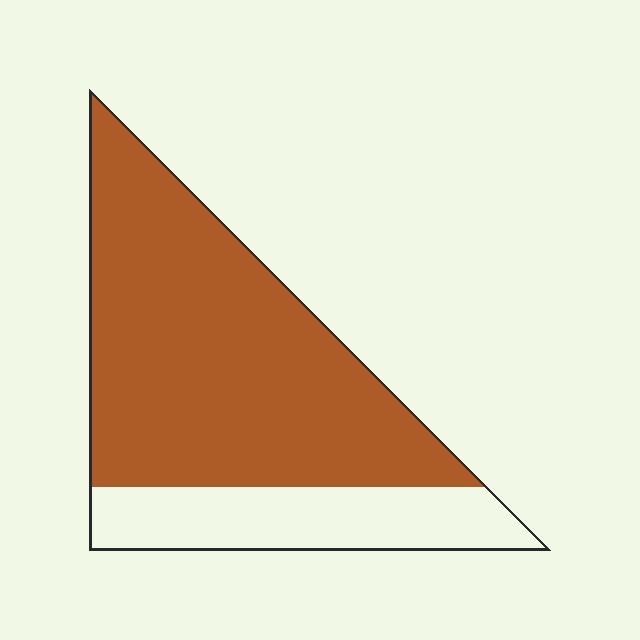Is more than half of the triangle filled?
Yes.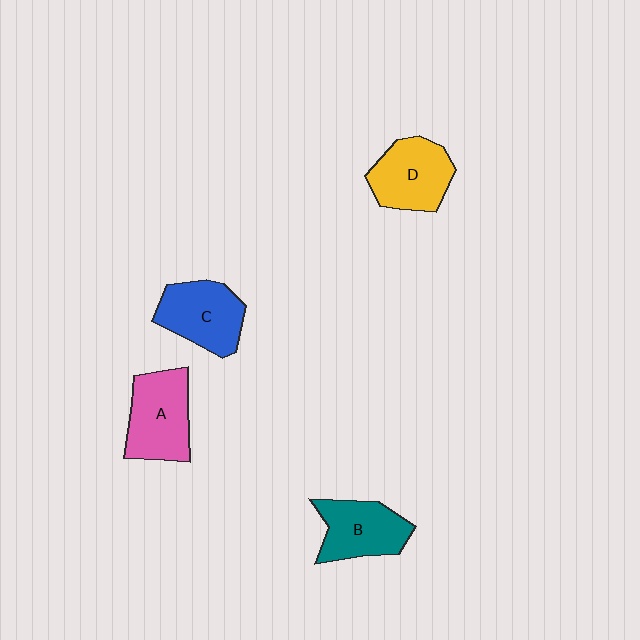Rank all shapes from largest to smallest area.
From largest to smallest: A (pink), C (blue), D (yellow), B (teal).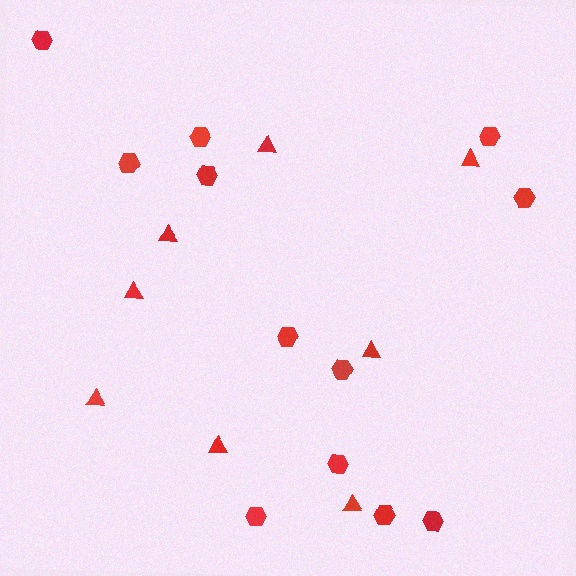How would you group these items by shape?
There are 2 groups: one group of triangles (8) and one group of hexagons (12).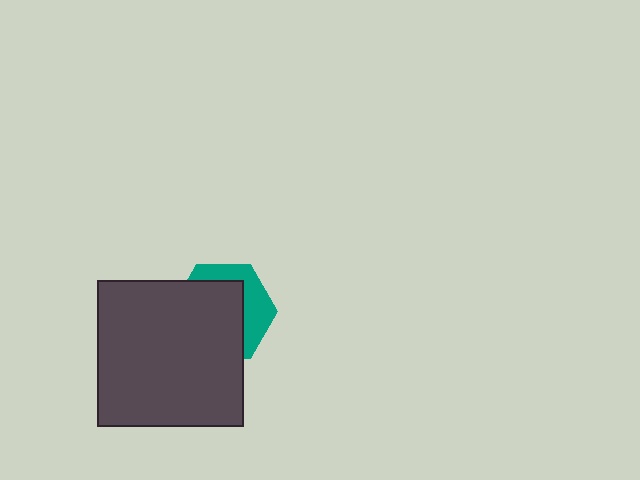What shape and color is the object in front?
The object in front is a dark gray square.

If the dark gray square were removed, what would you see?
You would see the complete teal hexagon.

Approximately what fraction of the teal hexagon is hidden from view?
Roughly 64% of the teal hexagon is hidden behind the dark gray square.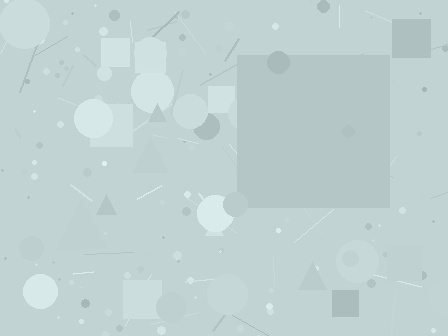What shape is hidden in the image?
A square is hidden in the image.